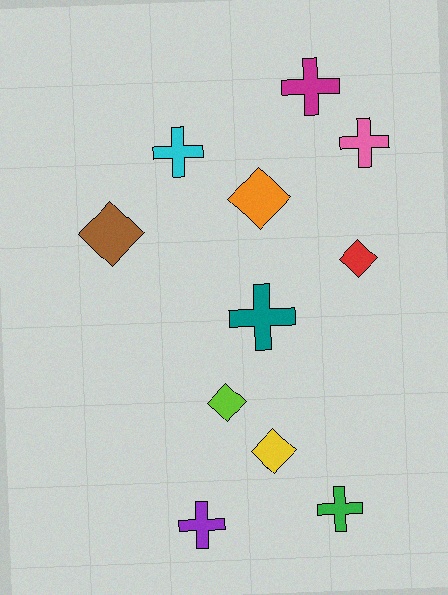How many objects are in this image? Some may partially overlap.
There are 11 objects.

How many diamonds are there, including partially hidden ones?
There are 5 diamonds.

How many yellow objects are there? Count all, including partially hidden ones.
There is 1 yellow object.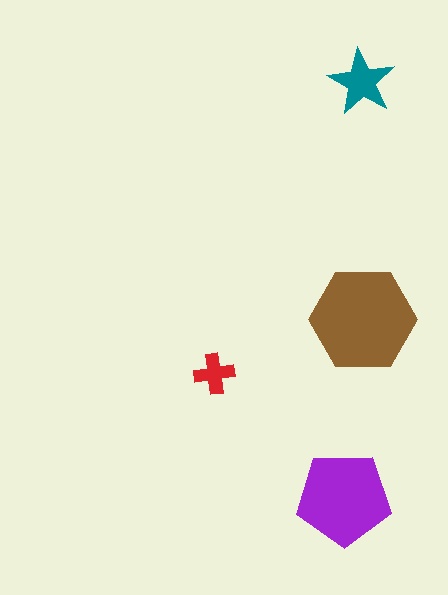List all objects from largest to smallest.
The brown hexagon, the purple pentagon, the teal star, the red cross.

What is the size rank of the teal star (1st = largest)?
3rd.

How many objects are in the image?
There are 4 objects in the image.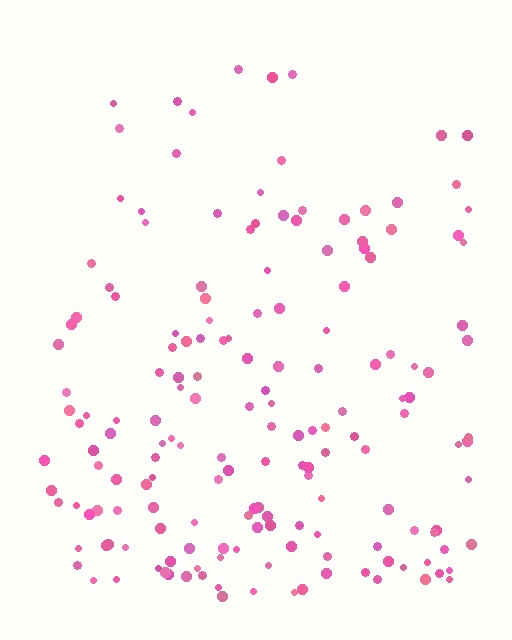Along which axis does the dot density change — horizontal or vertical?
Vertical.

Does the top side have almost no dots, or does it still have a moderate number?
Still a moderate number, just noticeably fewer than the bottom.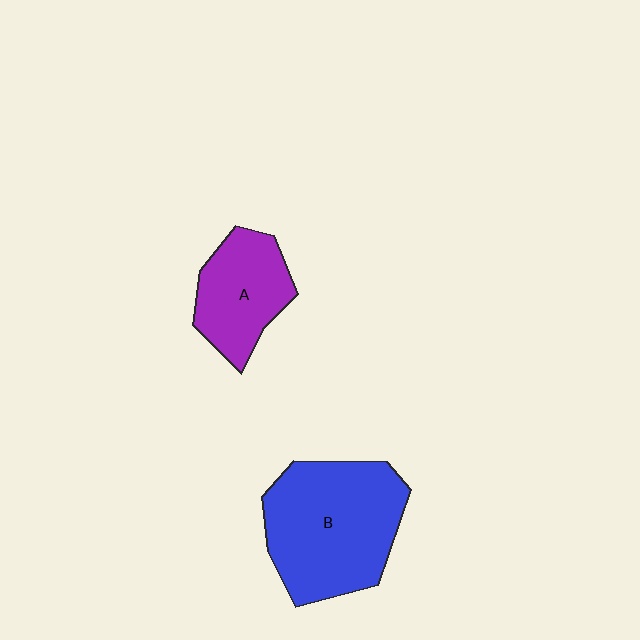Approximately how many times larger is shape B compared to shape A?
Approximately 1.7 times.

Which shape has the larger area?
Shape B (blue).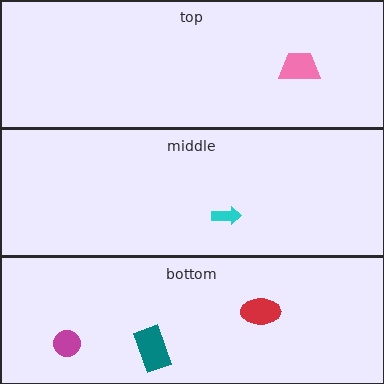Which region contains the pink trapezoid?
The top region.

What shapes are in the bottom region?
The red ellipse, the magenta circle, the teal rectangle.